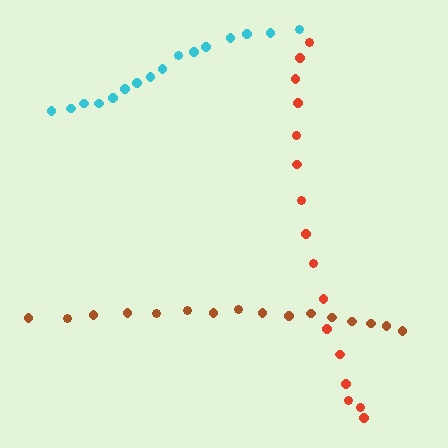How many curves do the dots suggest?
There are 3 distinct paths.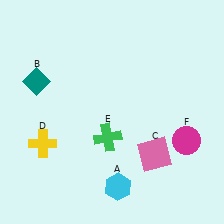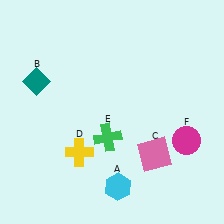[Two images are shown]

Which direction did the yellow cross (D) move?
The yellow cross (D) moved right.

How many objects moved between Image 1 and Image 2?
1 object moved between the two images.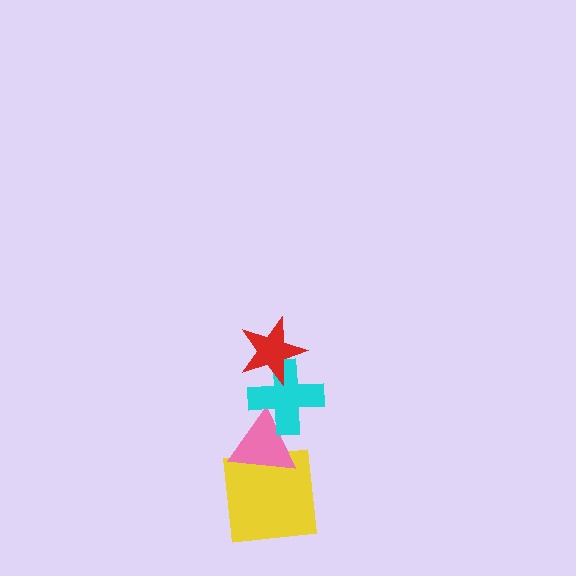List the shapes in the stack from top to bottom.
From top to bottom: the red star, the cyan cross, the pink triangle, the yellow square.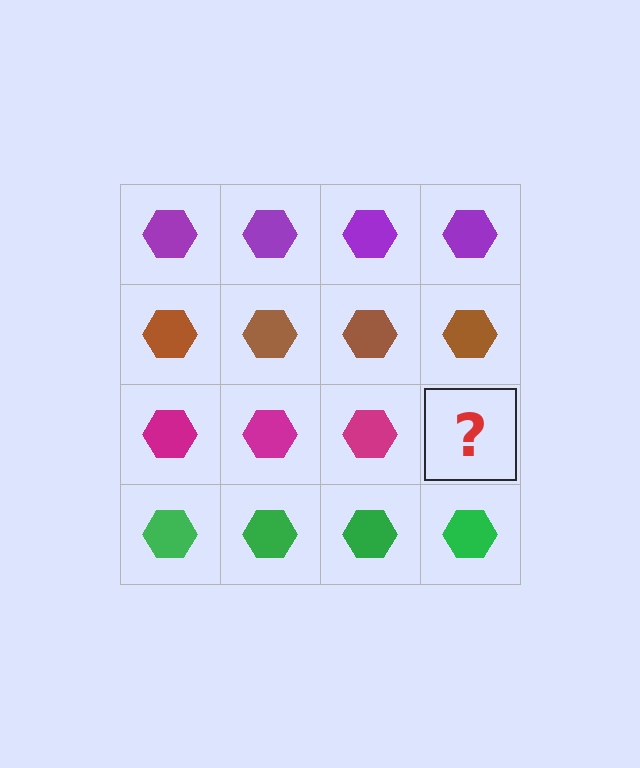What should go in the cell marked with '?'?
The missing cell should contain a magenta hexagon.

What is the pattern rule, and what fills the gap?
The rule is that each row has a consistent color. The gap should be filled with a magenta hexagon.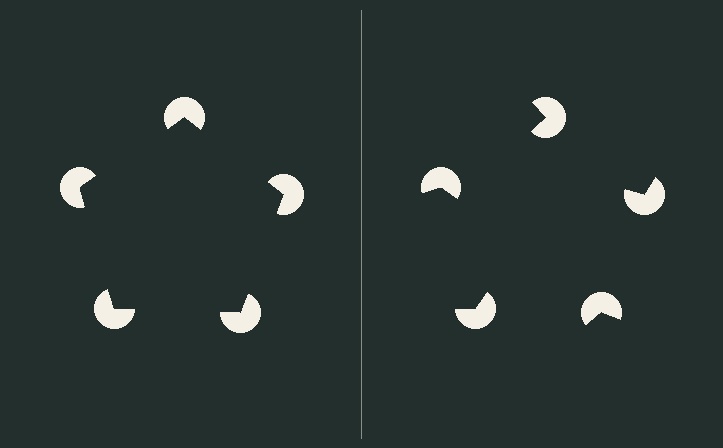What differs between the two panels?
The pac-man discs are positioned identically on both sides; only the wedge orientations differ. On the left they align to a pentagon; on the right they are misaligned.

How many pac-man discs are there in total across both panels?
10 — 5 on each side.